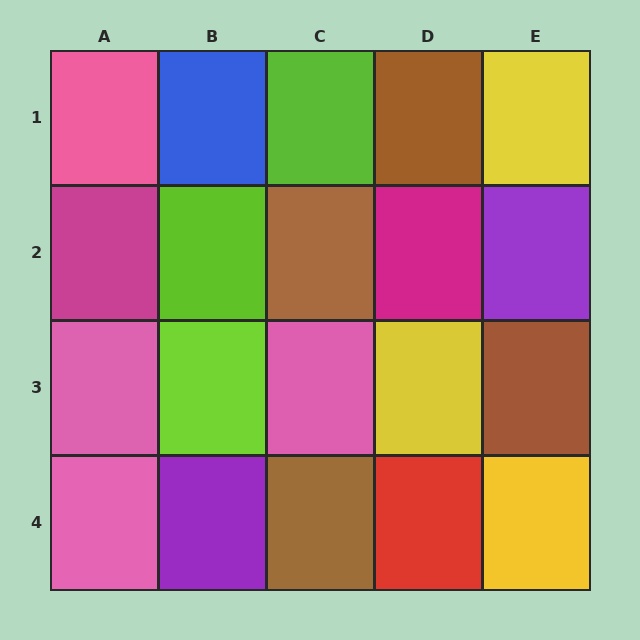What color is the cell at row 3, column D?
Yellow.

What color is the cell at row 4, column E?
Yellow.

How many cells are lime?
3 cells are lime.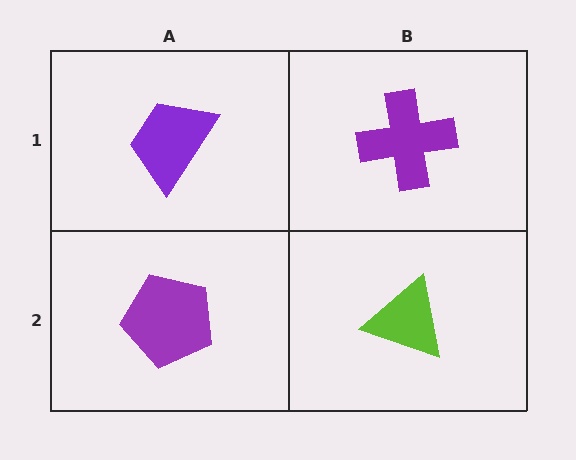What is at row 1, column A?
A purple trapezoid.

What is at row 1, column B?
A purple cross.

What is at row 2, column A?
A purple pentagon.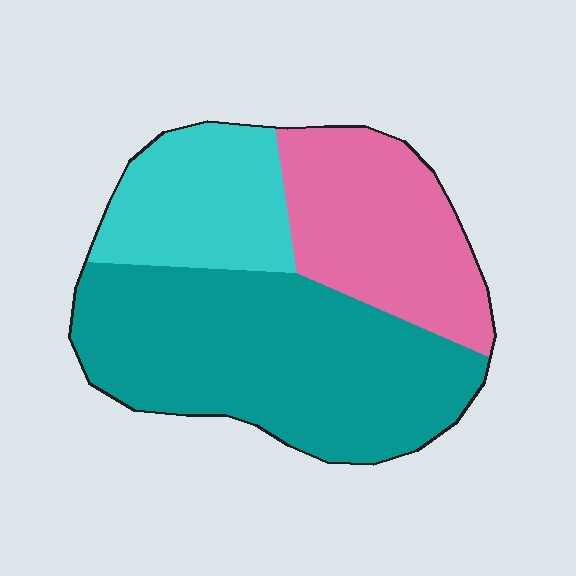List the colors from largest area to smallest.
From largest to smallest: teal, pink, cyan.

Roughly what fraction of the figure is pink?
Pink takes up about one quarter (1/4) of the figure.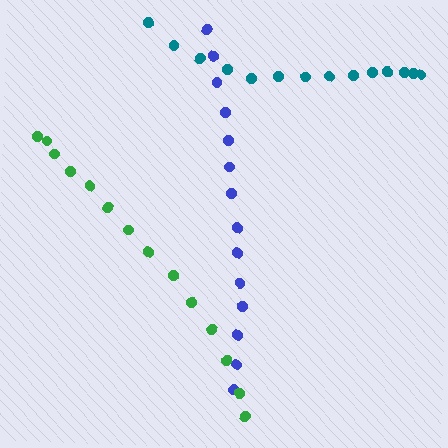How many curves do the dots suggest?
There are 3 distinct paths.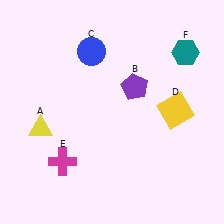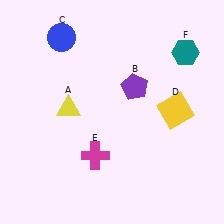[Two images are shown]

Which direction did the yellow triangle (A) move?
The yellow triangle (A) moved right.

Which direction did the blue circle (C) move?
The blue circle (C) moved left.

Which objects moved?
The objects that moved are: the yellow triangle (A), the blue circle (C), the magenta cross (E).